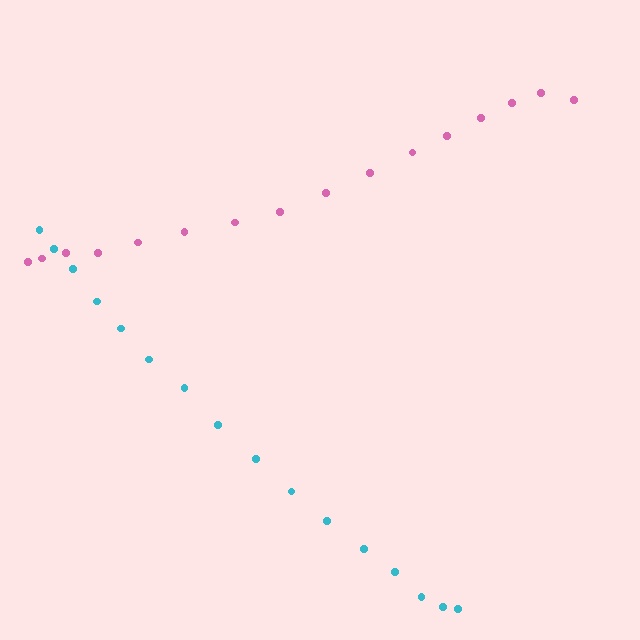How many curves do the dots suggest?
There are 2 distinct paths.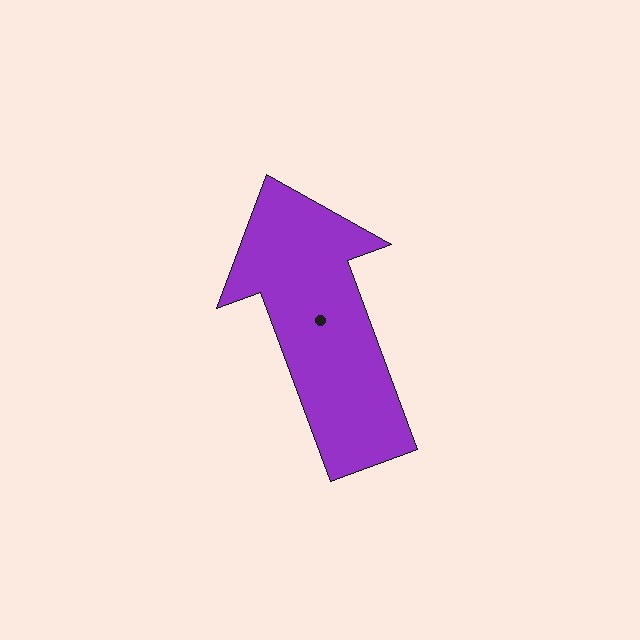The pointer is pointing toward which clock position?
Roughly 11 o'clock.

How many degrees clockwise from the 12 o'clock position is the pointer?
Approximately 340 degrees.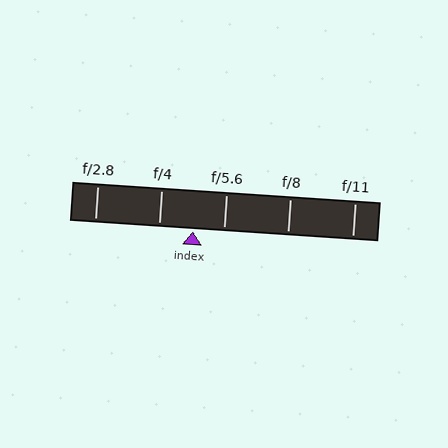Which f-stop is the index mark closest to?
The index mark is closest to f/5.6.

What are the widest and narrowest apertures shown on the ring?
The widest aperture shown is f/2.8 and the narrowest is f/11.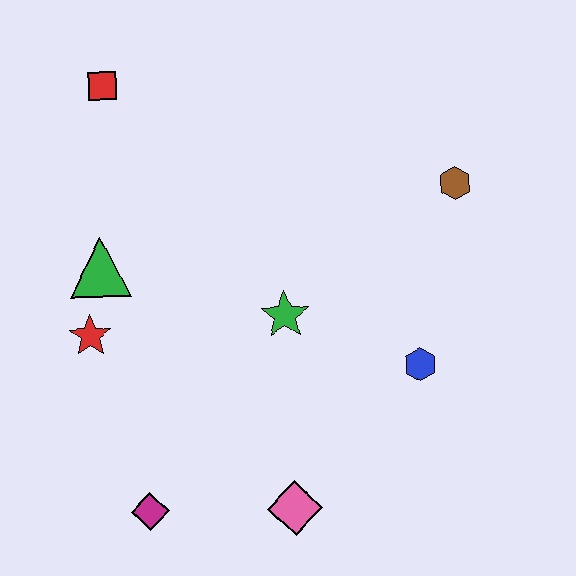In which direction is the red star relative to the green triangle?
The red star is below the green triangle.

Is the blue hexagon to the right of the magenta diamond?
Yes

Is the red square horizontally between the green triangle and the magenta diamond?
Yes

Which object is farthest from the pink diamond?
The red square is farthest from the pink diamond.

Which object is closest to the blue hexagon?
The green star is closest to the blue hexagon.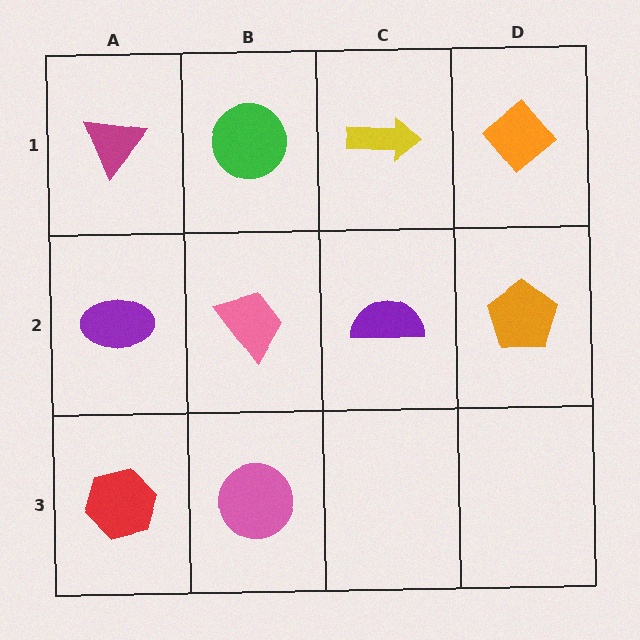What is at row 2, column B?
A pink trapezoid.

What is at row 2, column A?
A purple ellipse.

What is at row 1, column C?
A yellow arrow.